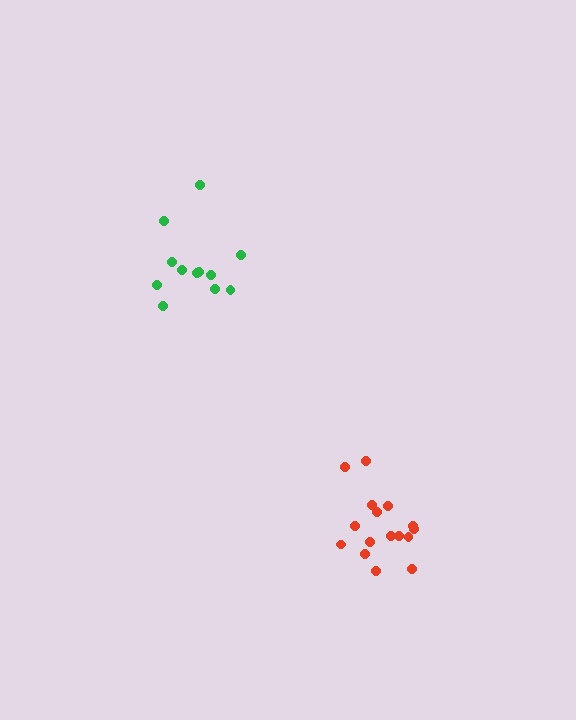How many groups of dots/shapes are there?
There are 2 groups.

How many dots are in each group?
Group 1: 16 dots, Group 2: 12 dots (28 total).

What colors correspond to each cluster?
The clusters are colored: red, green.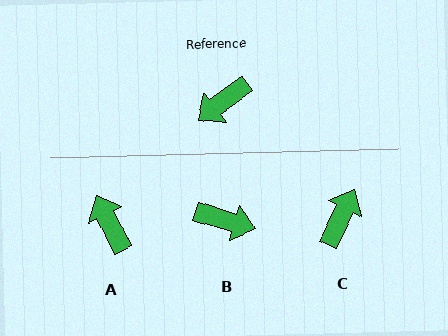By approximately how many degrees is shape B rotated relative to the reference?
Approximately 126 degrees counter-clockwise.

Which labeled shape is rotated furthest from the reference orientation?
C, about 153 degrees away.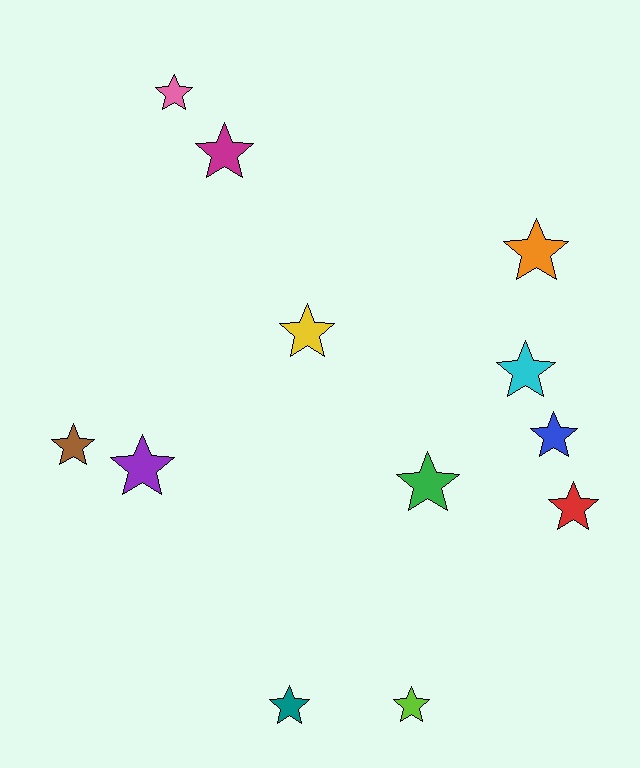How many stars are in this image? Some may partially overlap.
There are 12 stars.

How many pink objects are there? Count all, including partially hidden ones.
There is 1 pink object.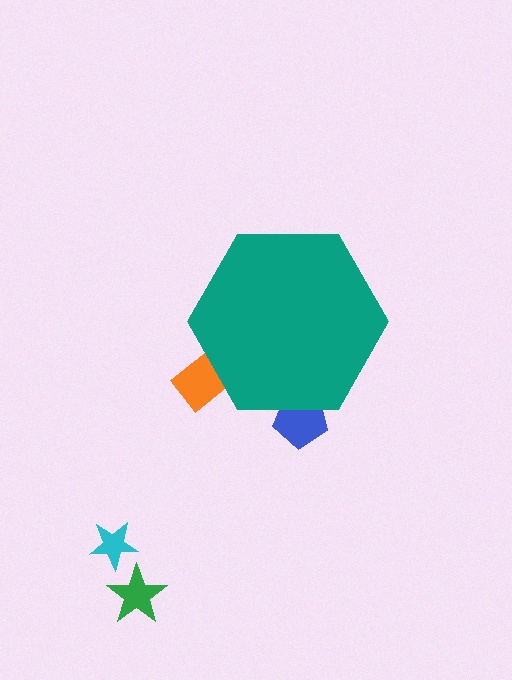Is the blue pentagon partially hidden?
Yes, the blue pentagon is partially hidden behind the teal hexagon.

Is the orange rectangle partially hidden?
Yes, the orange rectangle is partially hidden behind the teal hexagon.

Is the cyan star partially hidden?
No, the cyan star is fully visible.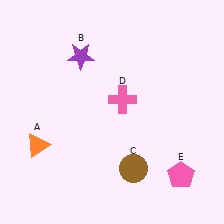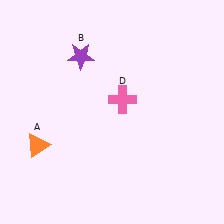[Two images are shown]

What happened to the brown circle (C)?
The brown circle (C) was removed in Image 2. It was in the bottom-right area of Image 1.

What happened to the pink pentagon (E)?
The pink pentagon (E) was removed in Image 2. It was in the bottom-right area of Image 1.